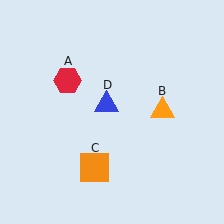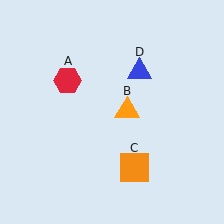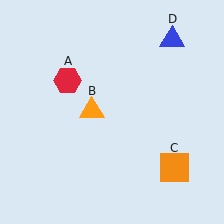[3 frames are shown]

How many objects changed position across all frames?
3 objects changed position: orange triangle (object B), orange square (object C), blue triangle (object D).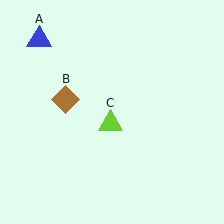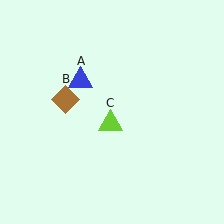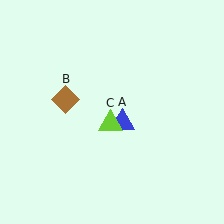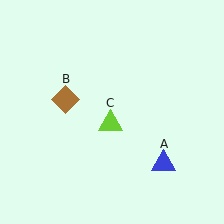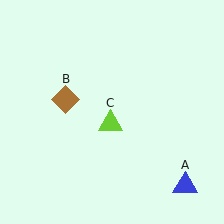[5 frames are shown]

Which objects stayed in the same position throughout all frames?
Brown diamond (object B) and lime triangle (object C) remained stationary.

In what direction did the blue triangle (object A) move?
The blue triangle (object A) moved down and to the right.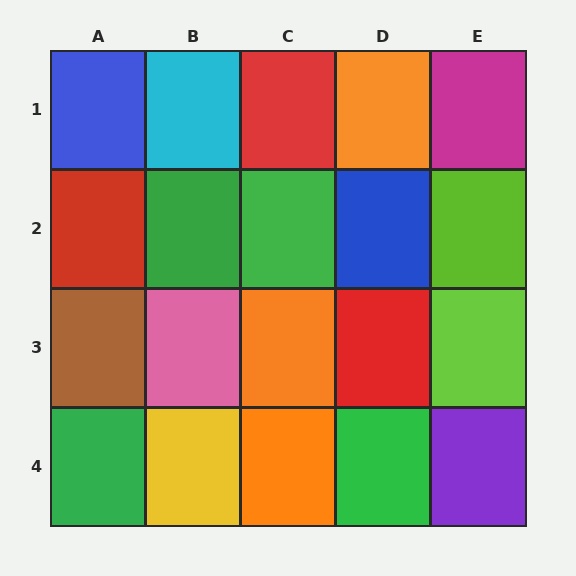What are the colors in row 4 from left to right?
Green, yellow, orange, green, purple.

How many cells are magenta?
1 cell is magenta.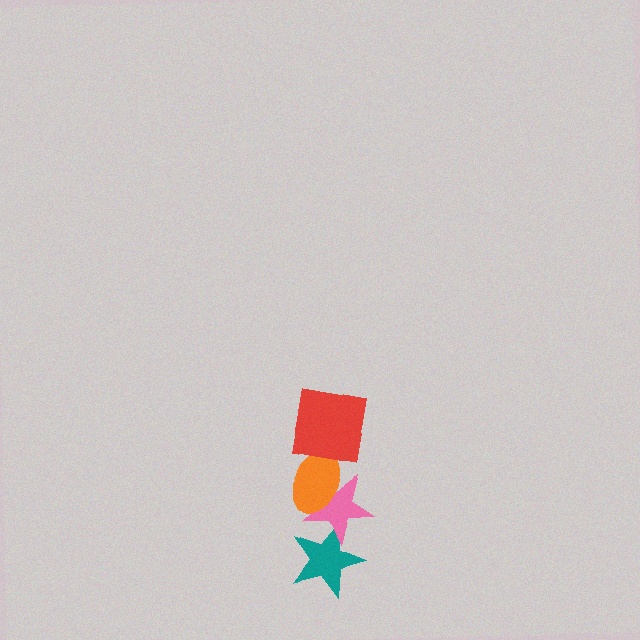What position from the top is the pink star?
The pink star is 3rd from the top.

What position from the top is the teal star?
The teal star is 4th from the top.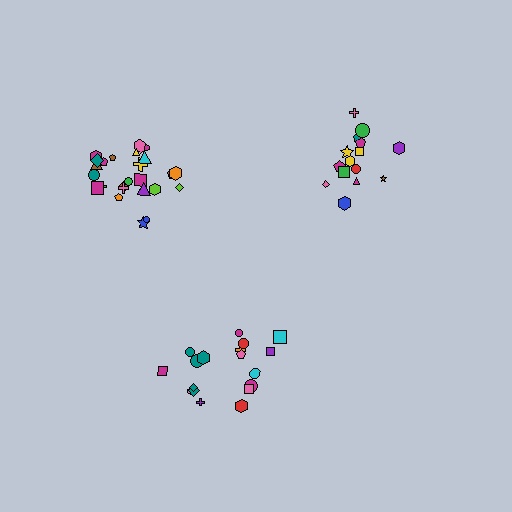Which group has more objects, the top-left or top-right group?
The top-left group.